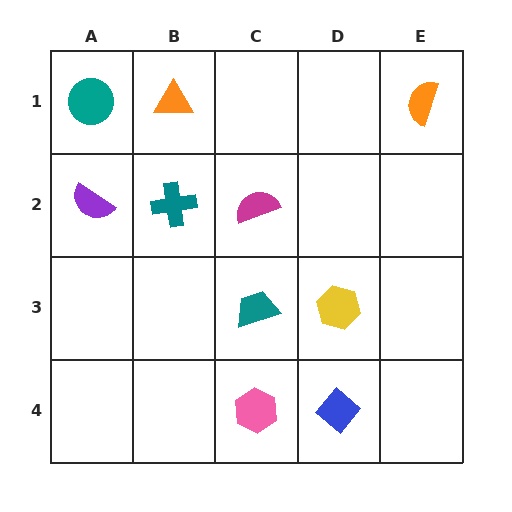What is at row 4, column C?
A pink hexagon.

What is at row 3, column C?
A teal trapezoid.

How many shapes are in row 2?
3 shapes.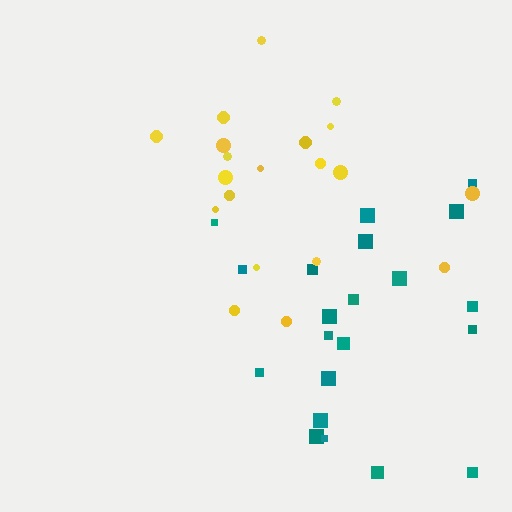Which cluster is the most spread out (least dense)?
Yellow.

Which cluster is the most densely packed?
Teal.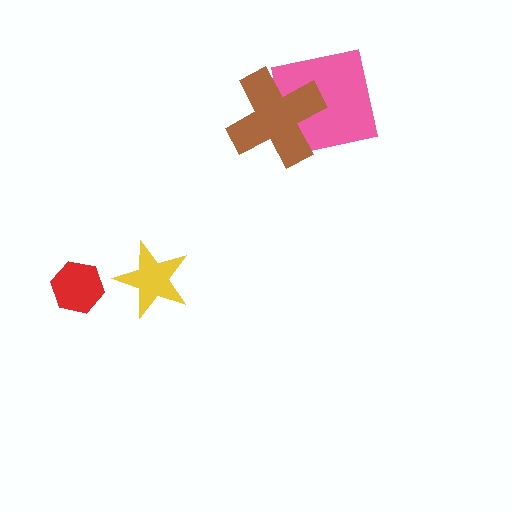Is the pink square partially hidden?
Yes, it is partially covered by another shape.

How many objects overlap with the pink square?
1 object overlaps with the pink square.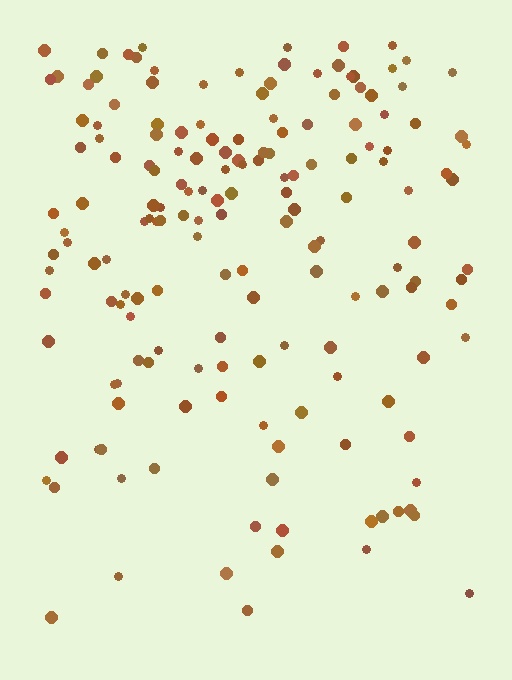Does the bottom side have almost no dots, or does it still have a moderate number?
Still a moderate number, just noticeably fewer than the top.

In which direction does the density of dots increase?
From bottom to top, with the top side densest.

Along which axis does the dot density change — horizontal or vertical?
Vertical.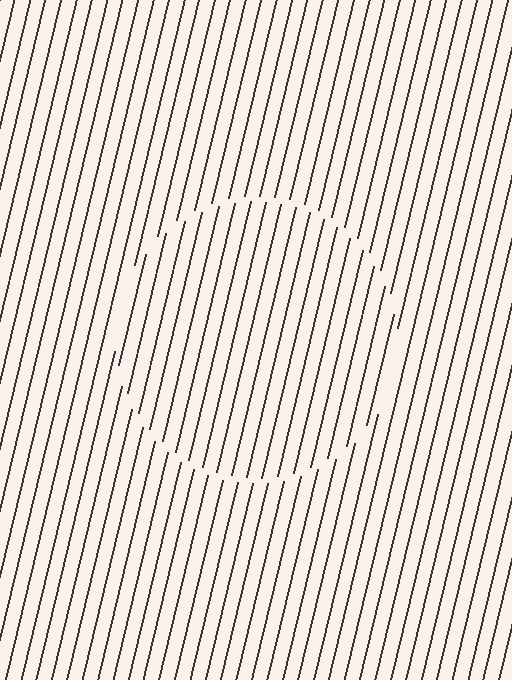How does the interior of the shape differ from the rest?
The interior of the shape contains the same grating, shifted by half a period — the contour is defined by the phase discontinuity where line-ends from the inner and outer gratings abut.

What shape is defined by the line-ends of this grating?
An illusory circle. The interior of the shape contains the same grating, shifted by half a period — the contour is defined by the phase discontinuity where line-ends from the inner and outer gratings abut.